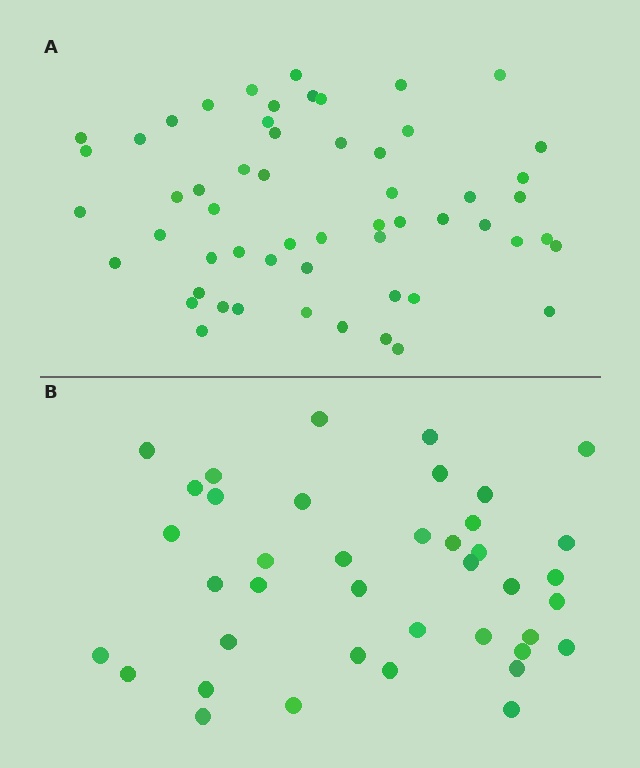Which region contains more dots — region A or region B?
Region A (the top region) has more dots.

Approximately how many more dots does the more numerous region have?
Region A has approximately 15 more dots than region B.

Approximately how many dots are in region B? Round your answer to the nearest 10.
About 40 dots.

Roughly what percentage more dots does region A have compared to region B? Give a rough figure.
About 40% more.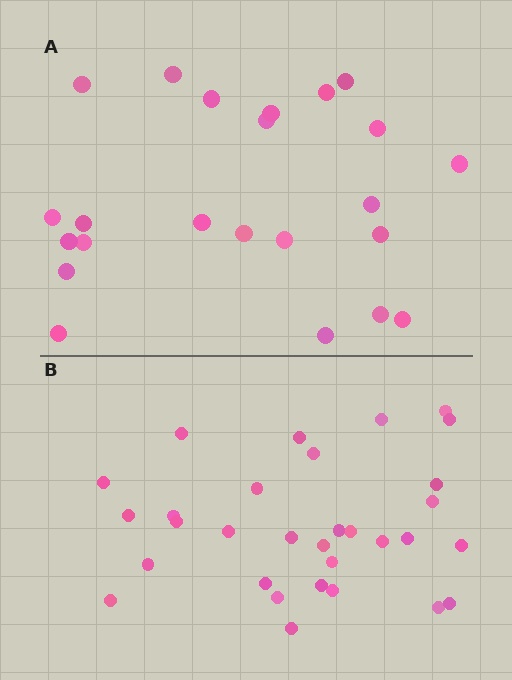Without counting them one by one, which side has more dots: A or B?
Region B (the bottom region) has more dots.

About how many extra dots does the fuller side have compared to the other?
Region B has roughly 8 or so more dots than region A.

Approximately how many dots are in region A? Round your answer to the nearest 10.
About 20 dots. (The exact count is 23, which rounds to 20.)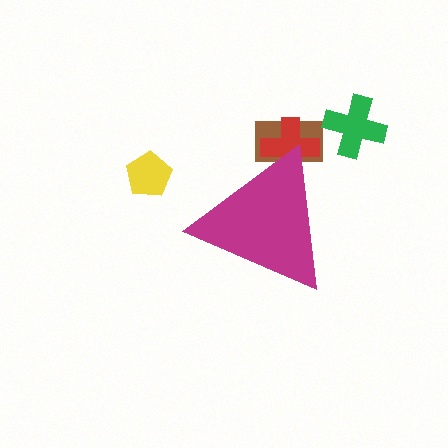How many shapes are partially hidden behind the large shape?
2 shapes are partially hidden.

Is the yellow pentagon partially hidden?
No, the yellow pentagon is fully visible.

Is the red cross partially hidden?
Yes, the red cross is partially hidden behind the magenta triangle.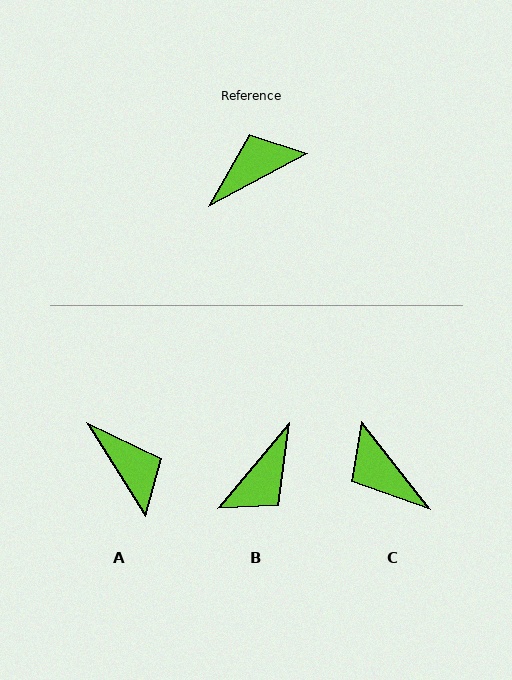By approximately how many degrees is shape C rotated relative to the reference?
Approximately 100 degrees counter-clockwise.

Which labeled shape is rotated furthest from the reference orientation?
B, about 158 degrees away.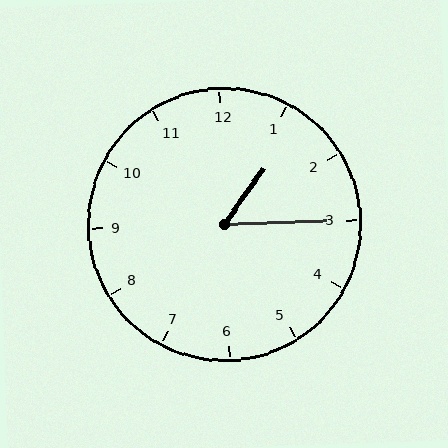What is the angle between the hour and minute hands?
Approximately 52 degrees.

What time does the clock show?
1:15.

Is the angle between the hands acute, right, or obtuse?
It is acute.